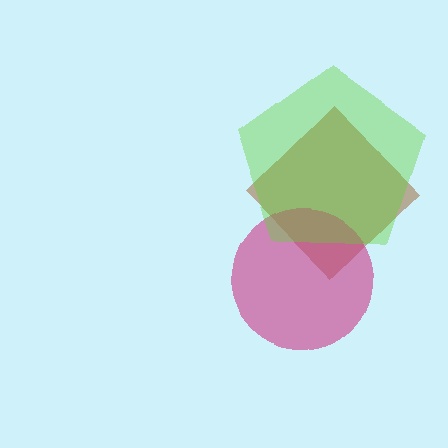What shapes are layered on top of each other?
The layered shapes are: a brown diamond, a magenta circle, a lime pentagon.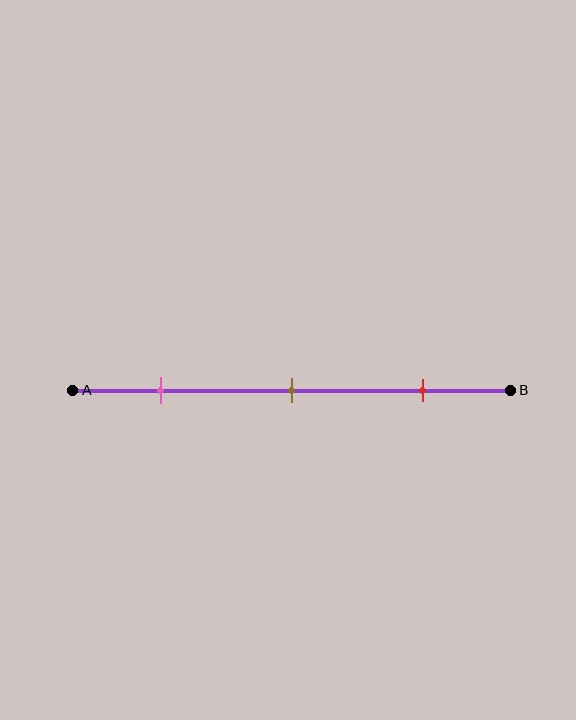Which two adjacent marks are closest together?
The pink and brown marks are the closest adjacent pair.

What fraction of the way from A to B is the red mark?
The red mark is approximately 80% (0.8) of the way from A to B.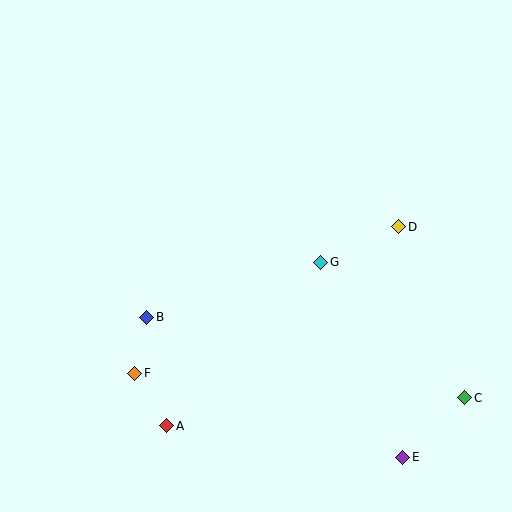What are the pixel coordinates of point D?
Point D is at (399, 227).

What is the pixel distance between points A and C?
The distance between A and C is 299 pixels.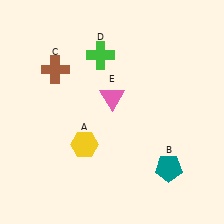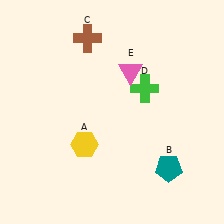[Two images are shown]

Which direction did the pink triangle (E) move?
The pink triangle (E) moved up.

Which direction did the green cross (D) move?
The green cross (D) moved right.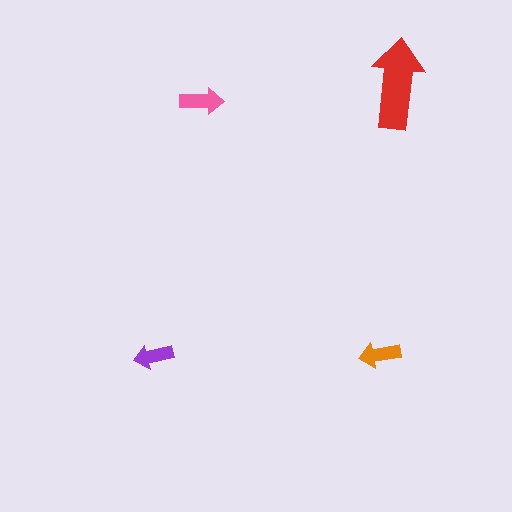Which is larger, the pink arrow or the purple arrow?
The pink one.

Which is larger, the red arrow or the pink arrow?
The red one.